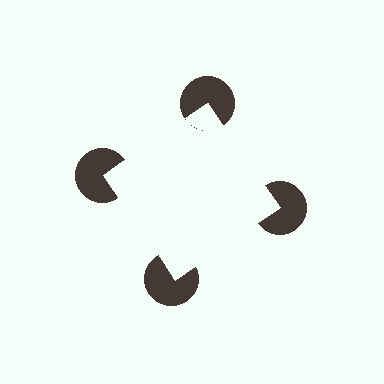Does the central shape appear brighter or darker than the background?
It typically appears slightly brighter than the background, even though no actual brightness change is drawn.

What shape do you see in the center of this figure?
An illusory square — its edges are inferred from the aligned wedge cuts in the pac-man discs, not physically drawn.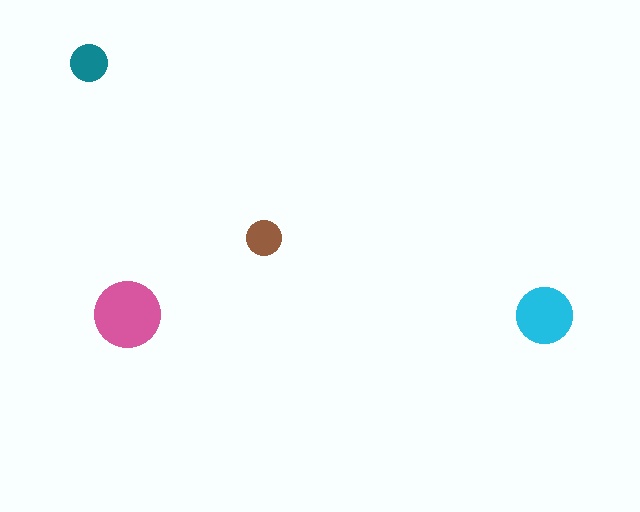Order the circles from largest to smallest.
the pink one, the cyan one, the teal one, the brown one.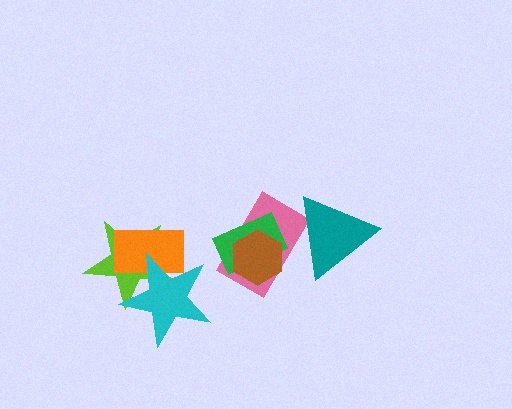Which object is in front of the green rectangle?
The brown hexagon is in front of the green rectangle.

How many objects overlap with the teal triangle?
1 object overlaps with the teal triangle.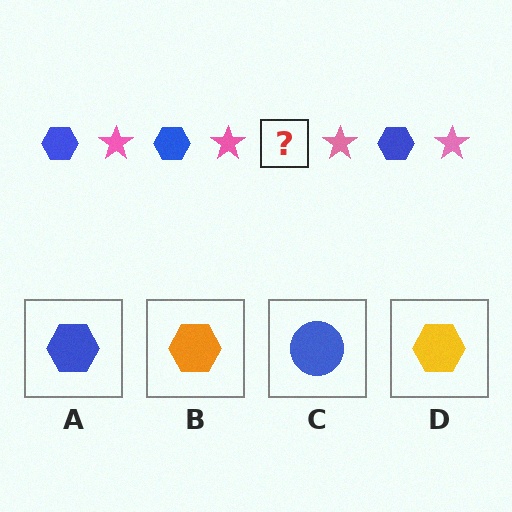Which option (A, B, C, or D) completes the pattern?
A.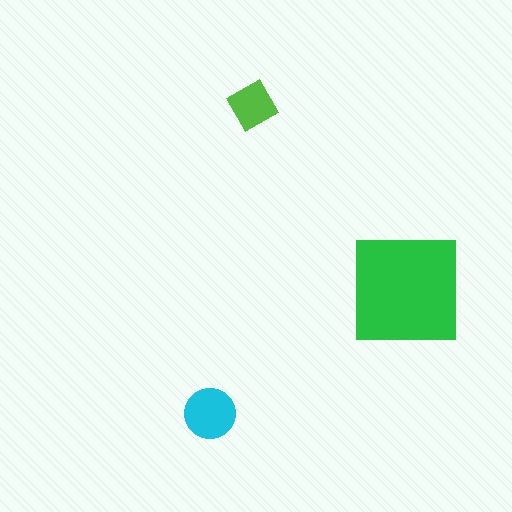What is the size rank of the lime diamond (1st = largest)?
3rd.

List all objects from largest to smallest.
The green square, the cyan circle, the lime diamond.